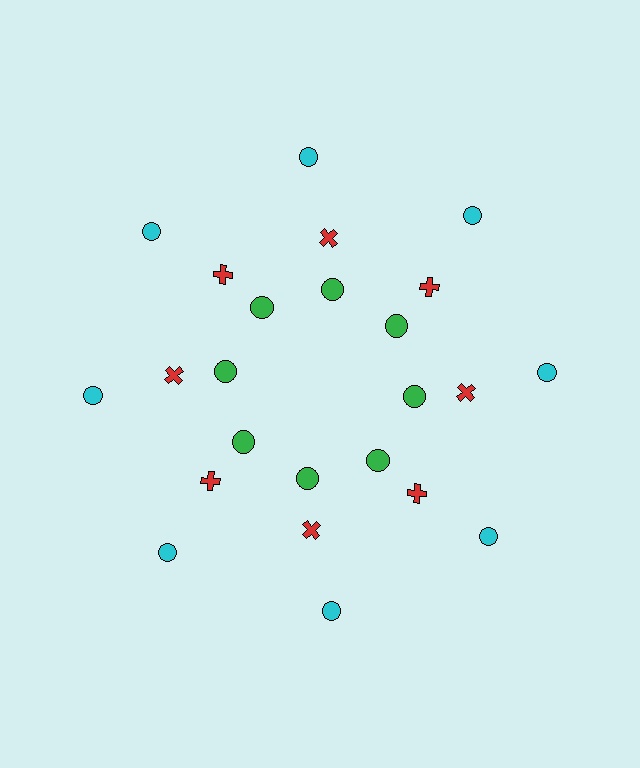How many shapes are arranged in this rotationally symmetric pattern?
There are 24 shapes, arranged in 8 groups of 3.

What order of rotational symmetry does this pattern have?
This pattern has 8-fold rotational symmetry.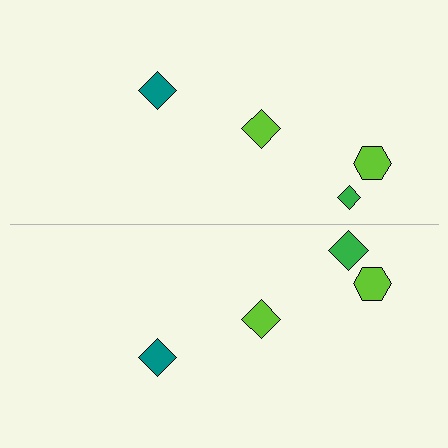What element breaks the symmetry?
The green diamond on the bottom side has a different size than its mirror counterpart.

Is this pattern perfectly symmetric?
No, the pattern is not perfectly symmetric. The green diamond on the bottom side has a different size than its mirror counterpart.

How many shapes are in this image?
There are 8 shapes in this image.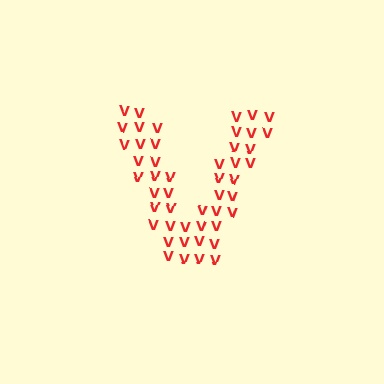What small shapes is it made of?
It is made of small letter V's.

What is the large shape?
The large shape is the letter V.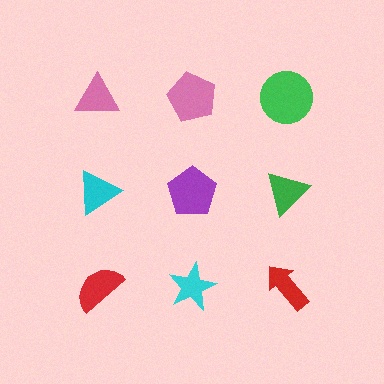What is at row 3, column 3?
A red arrow.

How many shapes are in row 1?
3 shapes.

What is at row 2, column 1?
A cyan triangle.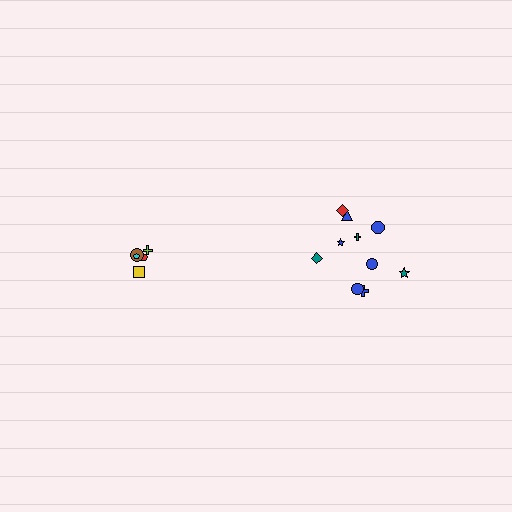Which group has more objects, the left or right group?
The right group.